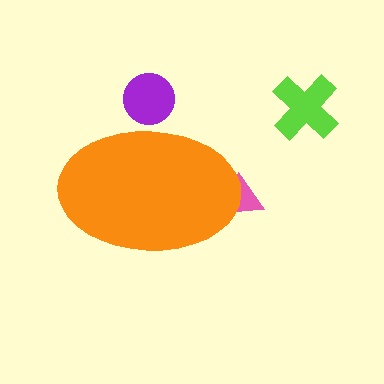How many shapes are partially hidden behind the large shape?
2 shapes are partially hidden.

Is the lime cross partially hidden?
No, the lime cross is fully visible.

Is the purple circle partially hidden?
Yes, the purple circle is partially hidden behind the orange ellipse.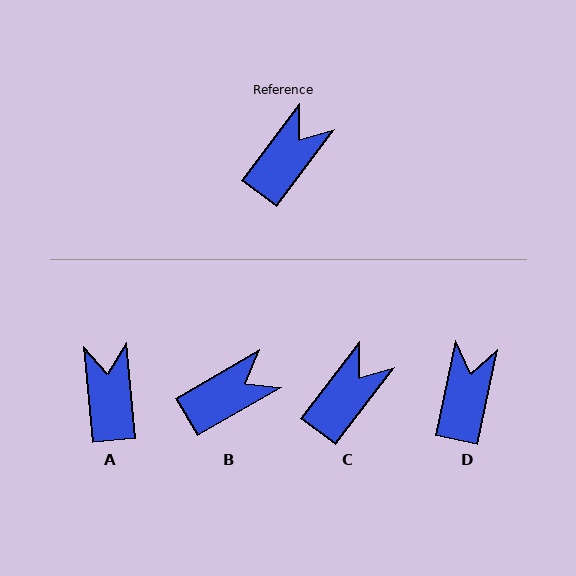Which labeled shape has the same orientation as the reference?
C.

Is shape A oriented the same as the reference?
No, it is off by about 43 degrees.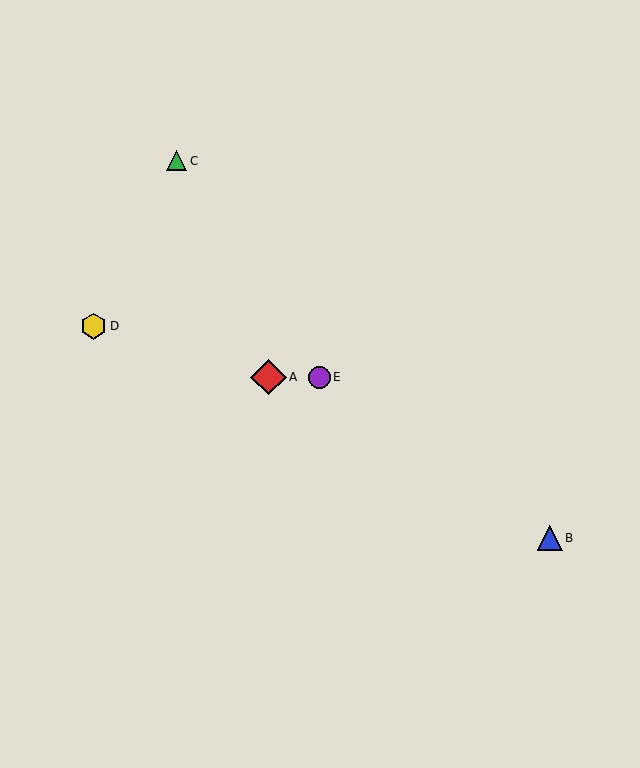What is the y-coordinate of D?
Object D is at y≈326.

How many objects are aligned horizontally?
2 objects (A, E) are aligned horizontally.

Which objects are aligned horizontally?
Objects A, E are aligned horizontally.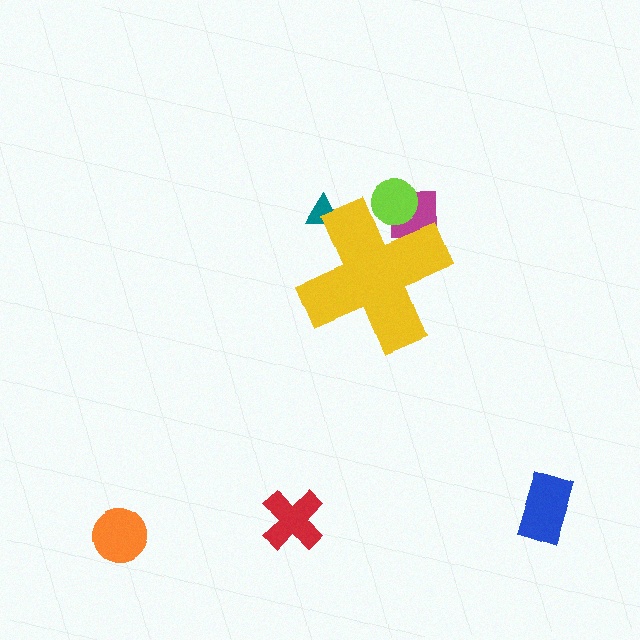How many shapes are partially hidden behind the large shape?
3 shapes are partially hidden.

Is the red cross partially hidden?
No, the red cross is fully visible.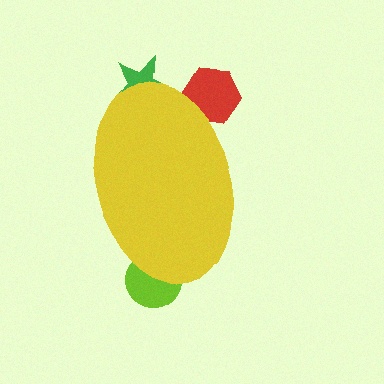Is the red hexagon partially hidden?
Yes, the red hexagon is partially hidden behind the yellow ellipse.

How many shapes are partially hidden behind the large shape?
3 shapes are partially hidden.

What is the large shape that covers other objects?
A yellow ellipse.